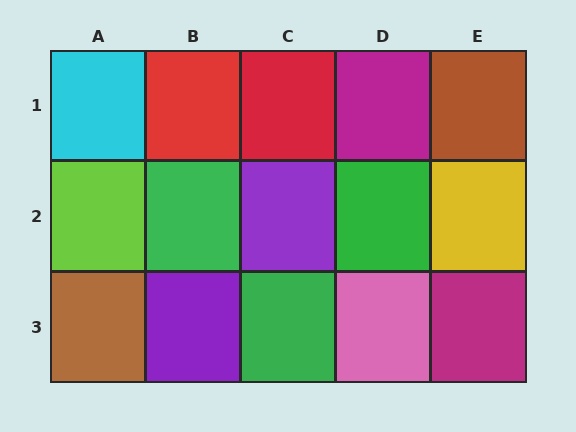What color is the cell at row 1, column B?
Red.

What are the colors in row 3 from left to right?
Brown, purple, green, pink, magenta.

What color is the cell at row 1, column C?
Red.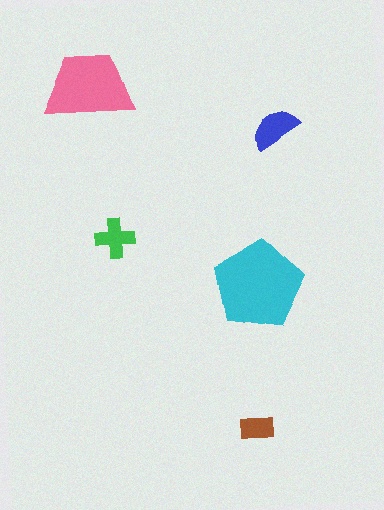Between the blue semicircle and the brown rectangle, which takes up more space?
The blue semicircle.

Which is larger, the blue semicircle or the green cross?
The blue semicircle.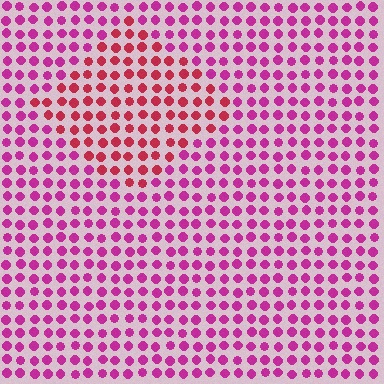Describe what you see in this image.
The image is filled with small magenta elements in a uniform arrangement. A diamond-shaped region is visible where the elements are tinted to a slightly different hue, forming a subtle color boundary.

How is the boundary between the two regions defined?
The boundary is defined purely by a slight shift in hue (about 33 degrees). Spacing, size, and orientation are identical on both sides.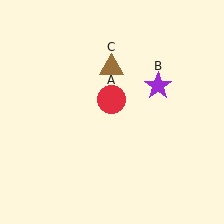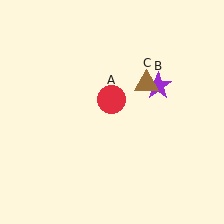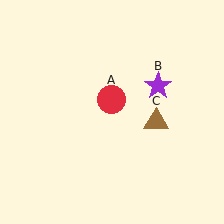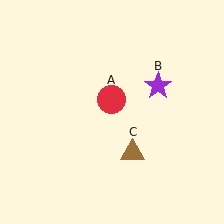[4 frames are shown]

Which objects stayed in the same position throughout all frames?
Red circle (object A) and purple star (object B) remained stationary.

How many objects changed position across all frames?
1 object changed position: brown triangle (object C).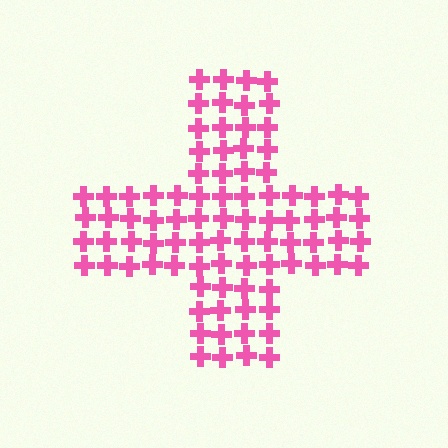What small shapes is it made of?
It is made of small crosses.